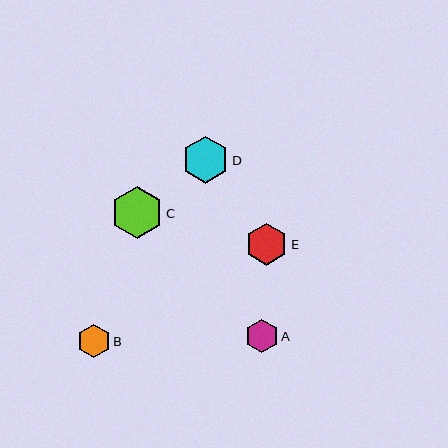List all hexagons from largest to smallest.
From largest to smallest: C, D, E, A, B.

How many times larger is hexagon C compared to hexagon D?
Hexagon C is approximately 1.1 times the size of hexagon D.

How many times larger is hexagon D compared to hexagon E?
Hexagon D is approximately 1.1 times the size of hexagon E.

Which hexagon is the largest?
Hexagon C is the largest with a size of approximately 52 pixels.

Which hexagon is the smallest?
Hexagon B is the smallest with a size of approximately 33 pixels.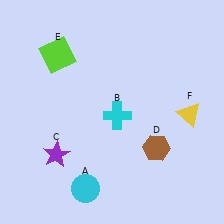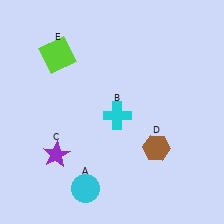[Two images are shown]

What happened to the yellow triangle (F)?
The yellow triangle (F) was removed in Image 2. It was in the bottom-right area of Image 1.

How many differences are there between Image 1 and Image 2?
There is 1 difference between the two images.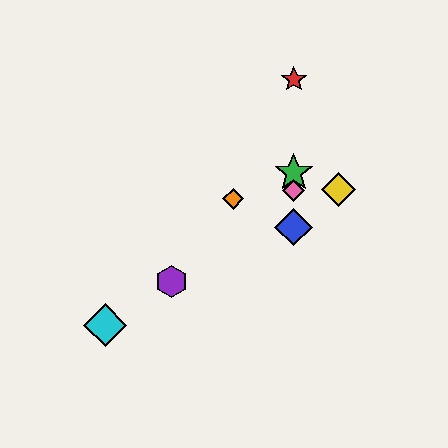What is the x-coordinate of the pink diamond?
The pink diamond is at x≈294.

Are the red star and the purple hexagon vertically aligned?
No, the red star is at x≈294 and the purple hexagon is at x≈172.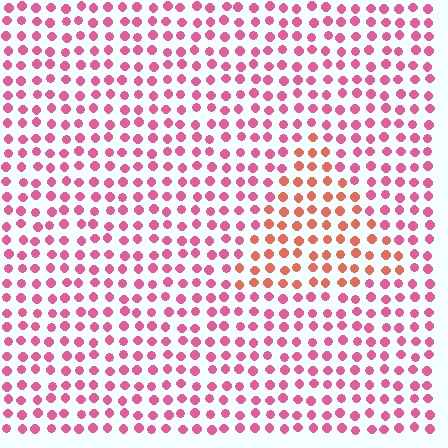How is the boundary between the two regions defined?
The boundary is defined purely by a slight shift in hue (about 36 degrees). Spacing, size, and orientation are identical on both sides.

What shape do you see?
I see a triangle.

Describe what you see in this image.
The image is filled with small pink elements in a uniform arrangement. A triangle-shaped region is visible where the elements are tinted to a slightly different hue, forming a subtle color boundary.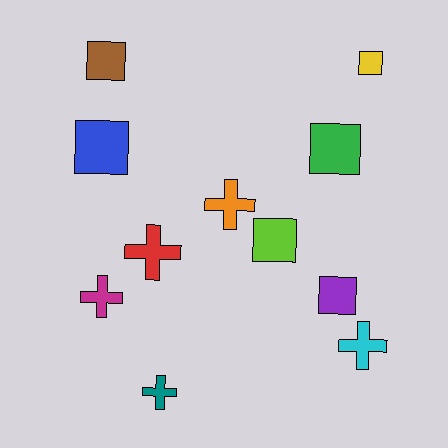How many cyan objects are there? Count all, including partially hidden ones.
There is 1 cyan object.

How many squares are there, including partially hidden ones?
There are 6 squares.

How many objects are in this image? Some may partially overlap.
There are 11 objects.